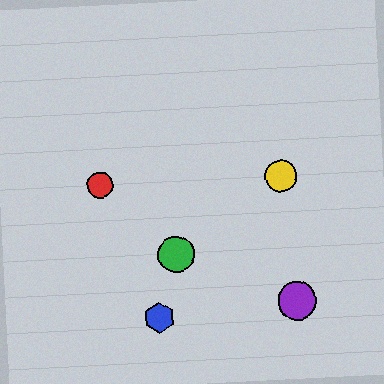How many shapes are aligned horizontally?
2 shapes (the red circle, the yellow circle) are aligned horizontally.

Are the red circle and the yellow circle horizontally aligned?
Yes, both are at y≈185.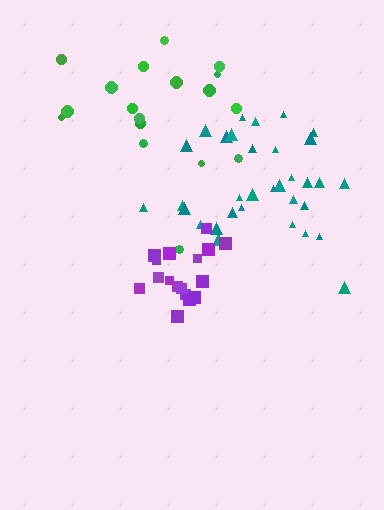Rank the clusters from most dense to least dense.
purple, teal, green.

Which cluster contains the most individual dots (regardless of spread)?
Teal (33).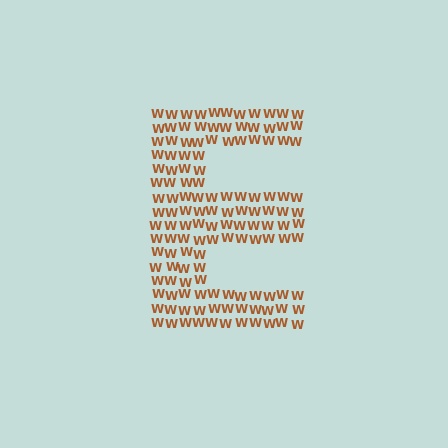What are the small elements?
The small elements are letter W's.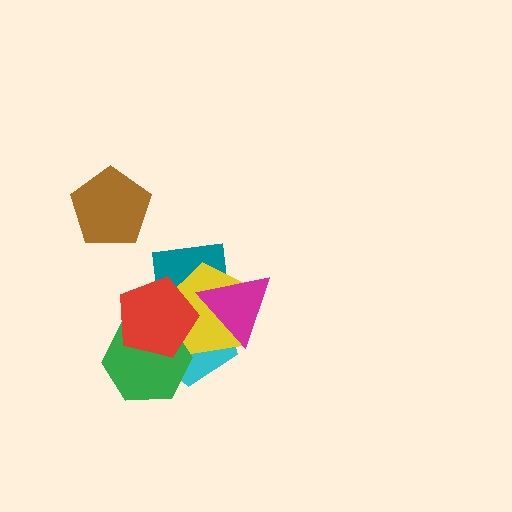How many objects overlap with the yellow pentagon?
5 objects overlap with the yellow pentagon.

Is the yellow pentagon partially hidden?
Yes, it is partially covered by another shape.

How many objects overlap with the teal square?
4 objects overlap with the teal square.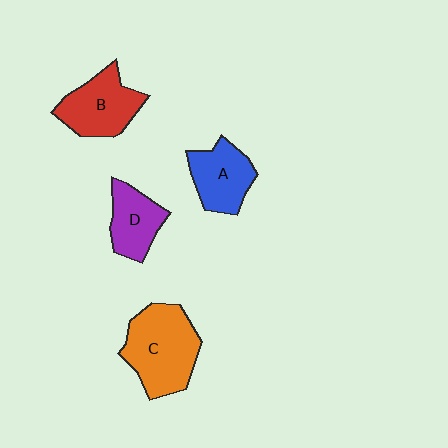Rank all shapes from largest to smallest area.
From largest to smallest: C (orange), B (red), A (blue), D (purple).